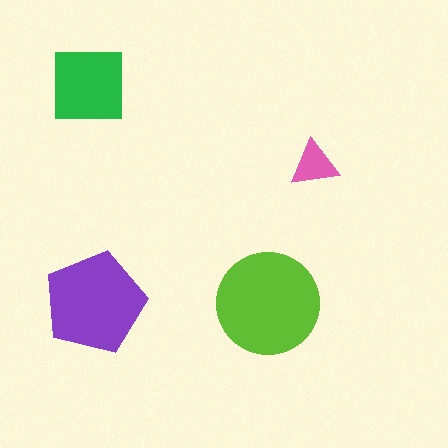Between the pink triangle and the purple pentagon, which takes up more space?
The purple pentagon.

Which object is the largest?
The lime circle.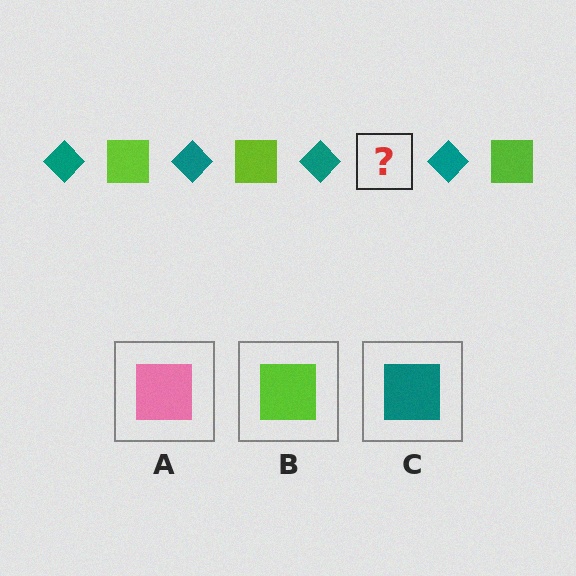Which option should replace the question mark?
Option B.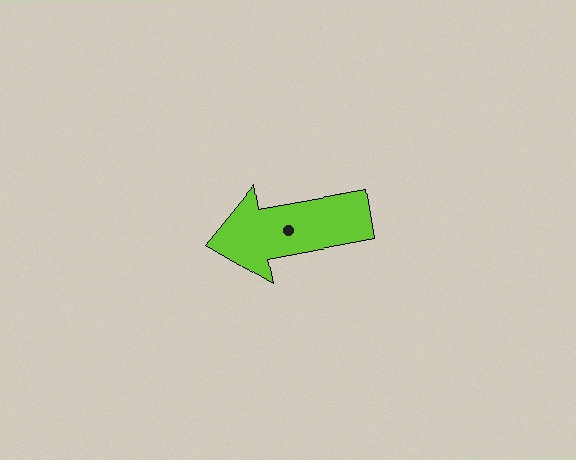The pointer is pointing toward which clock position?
Roughly 9 o'clock.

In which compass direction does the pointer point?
West.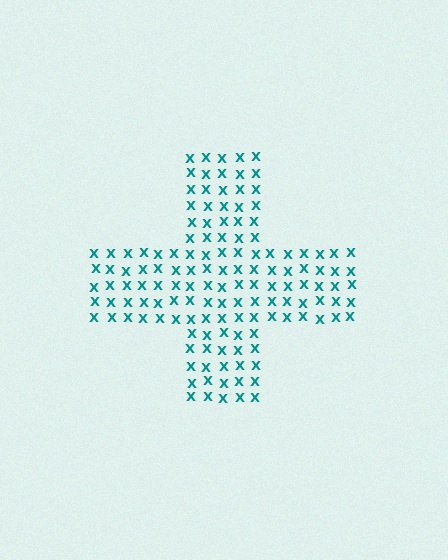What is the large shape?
The large shape is a cross.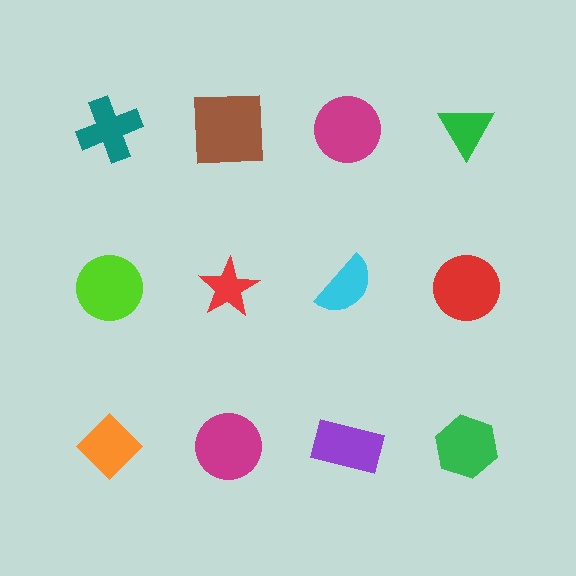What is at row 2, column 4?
A red circle.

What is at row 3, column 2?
A magenta circle.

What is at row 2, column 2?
A red star.